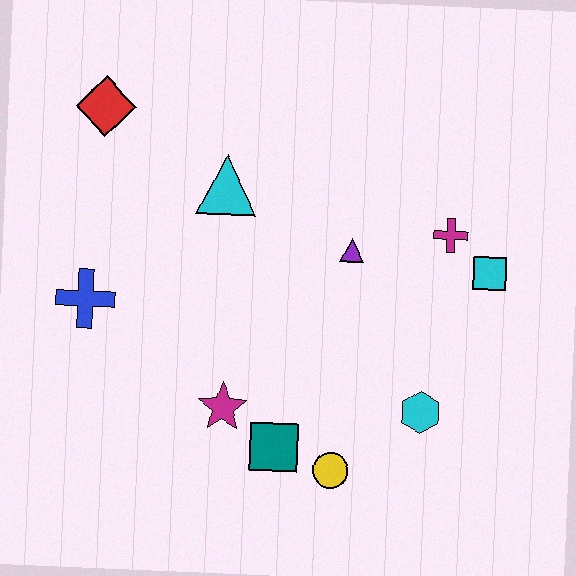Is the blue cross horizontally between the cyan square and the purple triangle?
No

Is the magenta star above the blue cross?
No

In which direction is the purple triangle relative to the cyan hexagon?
The purple triangle is above the cyan hexagon.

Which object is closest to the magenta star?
The teal square is closest to the magenta star.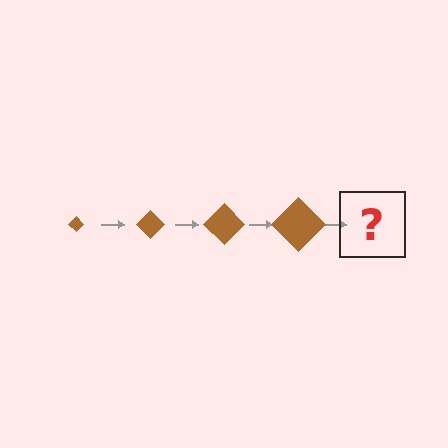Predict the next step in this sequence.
The next step is a brown diamond, larger than the previous one.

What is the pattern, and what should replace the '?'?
The pattern is that the diamond gets progressively larger each step. The '?' should be a brown diamond, larger than the previous one.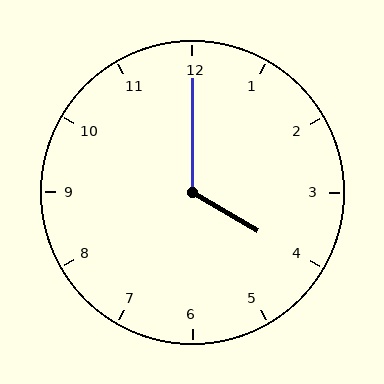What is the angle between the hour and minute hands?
Approximately 120 degrees.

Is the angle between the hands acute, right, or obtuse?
It is obtuse.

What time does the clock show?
4:00.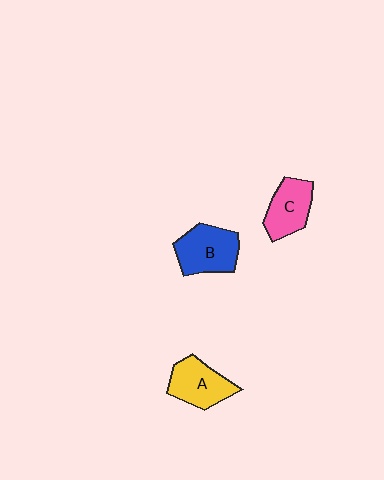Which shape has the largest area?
Shape B (blue).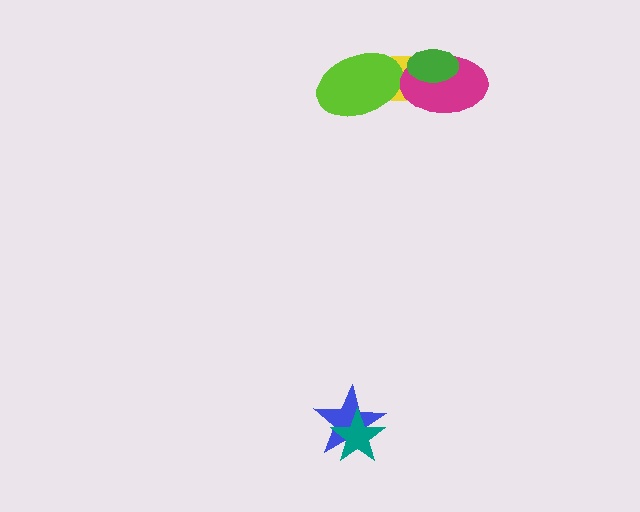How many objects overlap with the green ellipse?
2 objects overlap with the green ellipse.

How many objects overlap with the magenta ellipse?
2 objects overlap with the magenta ellipse.